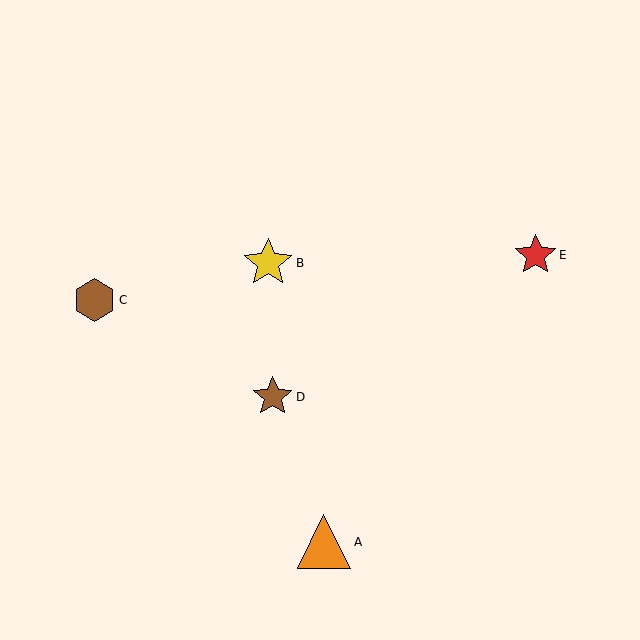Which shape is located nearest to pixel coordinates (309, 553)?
The orange triangle (labeled A) at (324, 542) is nearest to that location.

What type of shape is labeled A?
Shape A is an orange triangle.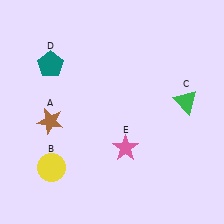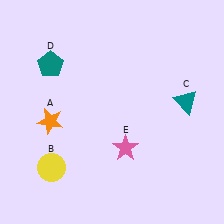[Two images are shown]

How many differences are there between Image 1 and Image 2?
There are 2 differences between the two images.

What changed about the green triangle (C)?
In Image 1, C is green. In Image 2, it changed to teal.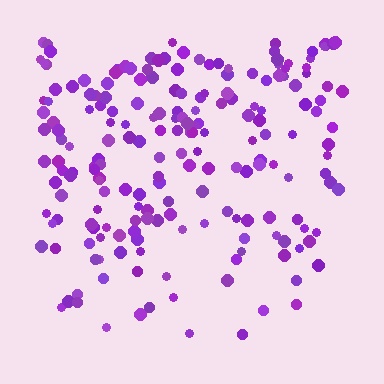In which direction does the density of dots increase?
From bottom to top, with the top side densest.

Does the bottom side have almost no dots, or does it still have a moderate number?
Still a moderate number, just noticeably fewer than the top.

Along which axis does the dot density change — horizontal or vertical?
Vertical.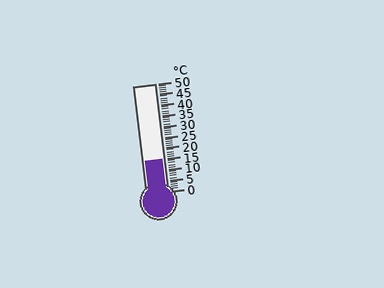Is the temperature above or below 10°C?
The temperature is above 10°C.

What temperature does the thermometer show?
The thermometer shows approximately 15°C.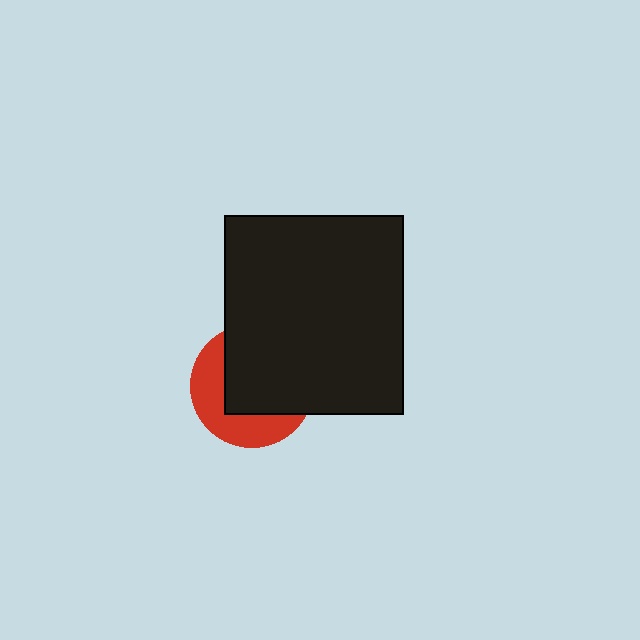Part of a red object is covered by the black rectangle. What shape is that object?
It is a circle.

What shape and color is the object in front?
The object in front is a black rectangle.